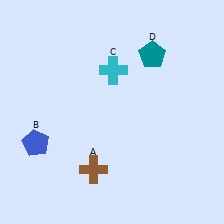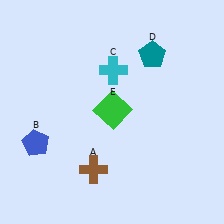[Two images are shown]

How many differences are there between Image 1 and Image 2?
There is 1 difference between the two images.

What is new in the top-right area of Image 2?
A green square (E) was added in the top-right area of Image 2.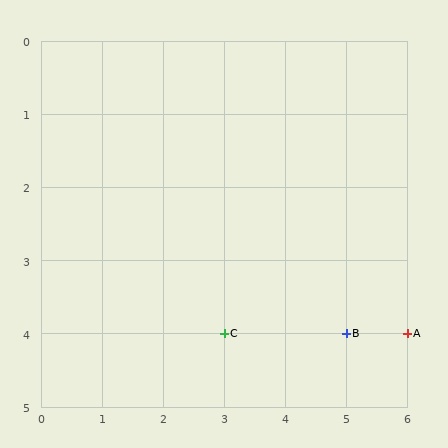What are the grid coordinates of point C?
Point C is at grid coordinates (3, 4).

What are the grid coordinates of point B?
Point B is at grid coordinates (5, 4).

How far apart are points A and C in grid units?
Points A and C are 3 columns apart.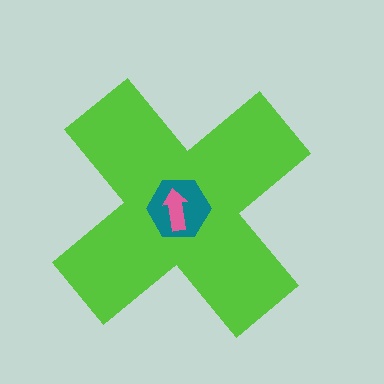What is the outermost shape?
The lime cross.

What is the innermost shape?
The pink arrow.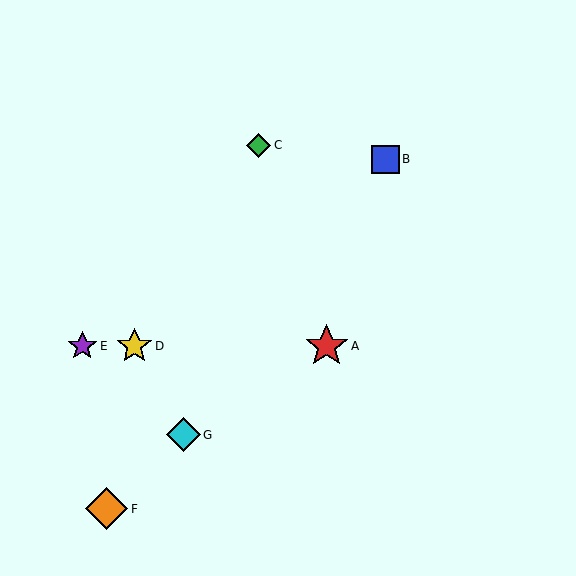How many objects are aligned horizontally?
3 objects (A, D, E) are aligned horizontally.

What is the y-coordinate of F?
Object F is at y≈509.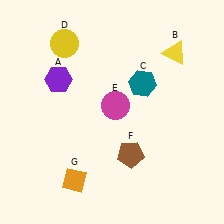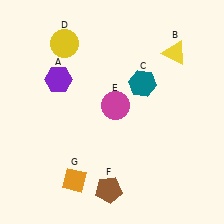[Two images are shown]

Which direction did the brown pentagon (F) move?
The brown pentagon (F) moved down.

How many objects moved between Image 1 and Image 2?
1 object moved between the two images.